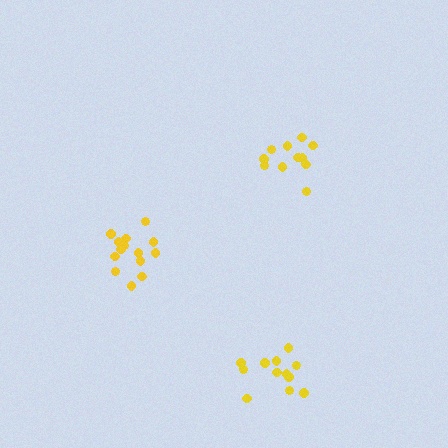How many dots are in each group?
Group 1: 15 dots, Group 2: 11 dots, Group 3: 12 dots (38 total).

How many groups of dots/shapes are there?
There are 3 groups.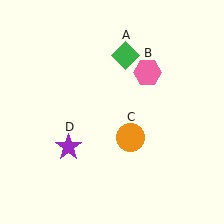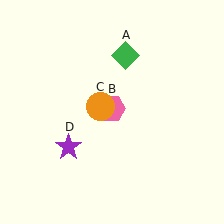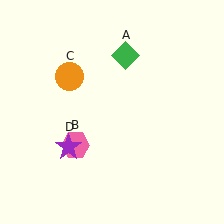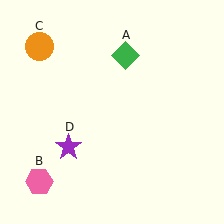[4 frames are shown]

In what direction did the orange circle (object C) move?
The orange circle (object C) moved up and to the left.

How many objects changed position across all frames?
2 objects changed position: pink hexagon (object B), orange circle (object C).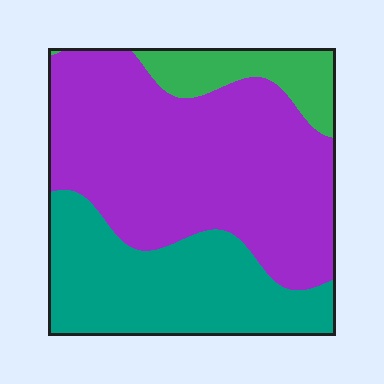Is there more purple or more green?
Purple.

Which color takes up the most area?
Purple, at roughly 55%.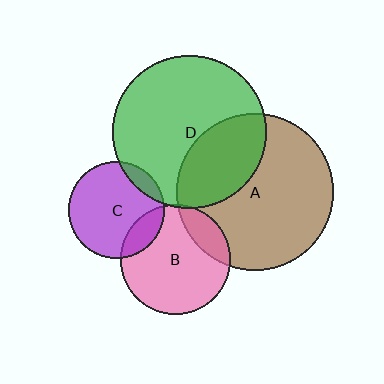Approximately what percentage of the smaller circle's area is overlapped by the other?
Approximately 20%.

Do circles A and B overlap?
Yes.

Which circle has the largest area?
Circle A (brown).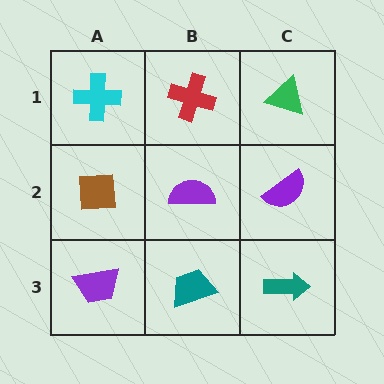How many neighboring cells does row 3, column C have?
2.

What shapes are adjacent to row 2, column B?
A red cross (row 1, column B), a teal trapezoid (row 3, column B), a brown square (row 2, column A), a purple semicircle (row 2, column C).